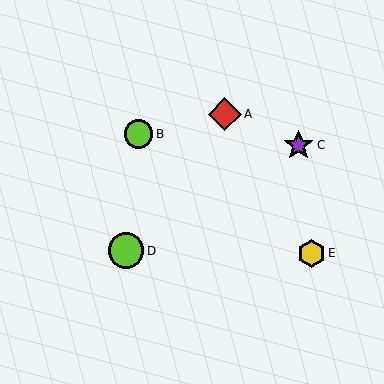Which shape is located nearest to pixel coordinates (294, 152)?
The purple star (labeled C) at (299, 145) is nearest to that location.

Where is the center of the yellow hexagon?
The center of the yellow hexagon is at (311, 253).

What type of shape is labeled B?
Shape B is a lime circle.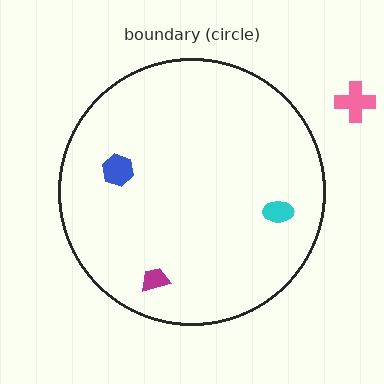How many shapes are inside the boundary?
3 inside, 1 outside.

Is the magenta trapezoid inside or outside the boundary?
Inside.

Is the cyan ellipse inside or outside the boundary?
Inside.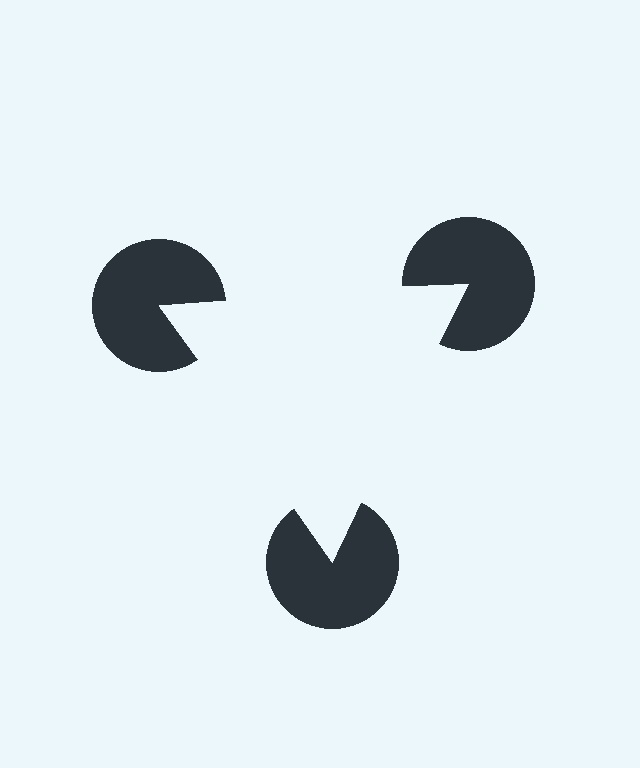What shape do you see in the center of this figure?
An illusory triangle — its edges are inferred from the aligned wedge cuts in the pac-man discs, not physically drawn.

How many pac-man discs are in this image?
There are 3 — one at each vertex of the illusory triangle.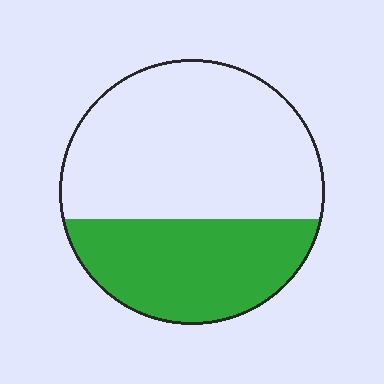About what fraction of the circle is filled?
About three eighths (3/8).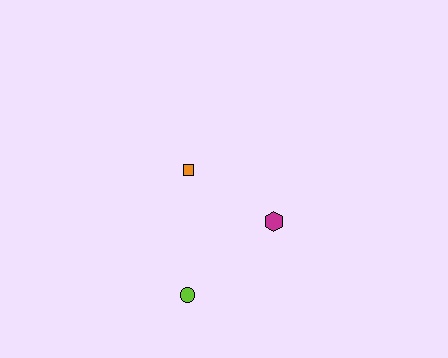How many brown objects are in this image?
There are no brown objects.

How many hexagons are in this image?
There is 1 hexagon.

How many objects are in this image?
There are 3 objects.